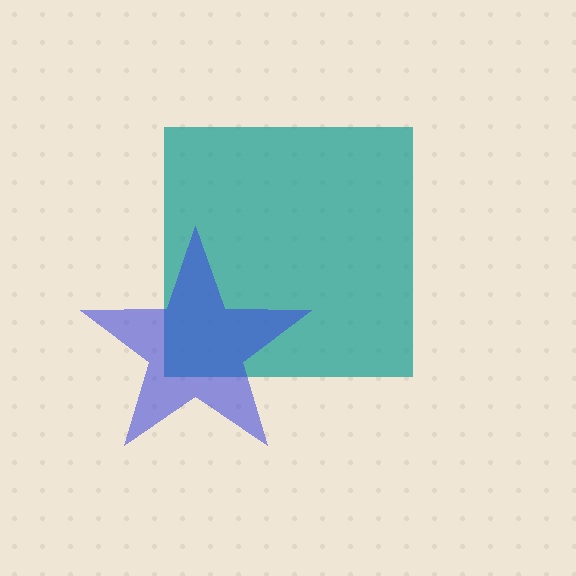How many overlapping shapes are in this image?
There are 2 overlapping shapes in the image.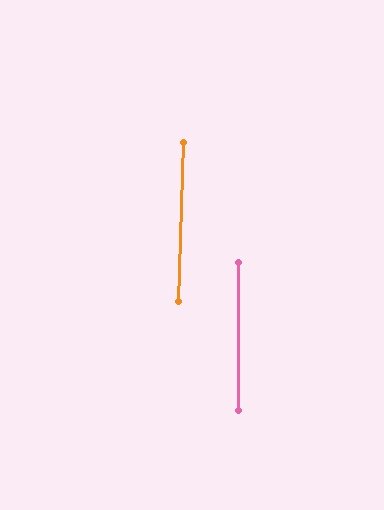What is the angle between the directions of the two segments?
Approximately 1 degree.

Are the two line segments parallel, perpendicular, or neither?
Parallel — their directions differ by only 1.4°.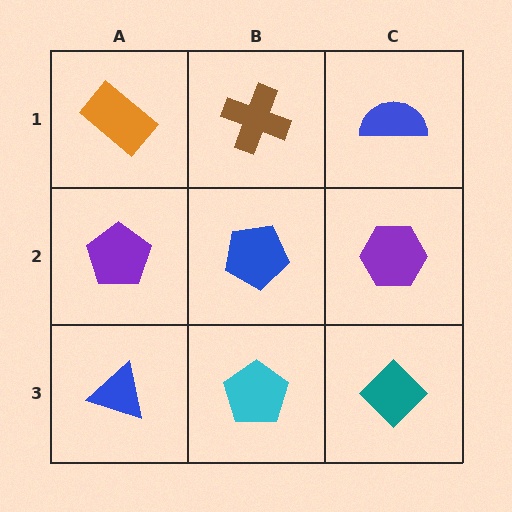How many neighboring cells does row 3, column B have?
3.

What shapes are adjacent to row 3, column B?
A blue pentagon (row 2, column B), a blue triangle (row 3, column A), a teal diamond (row 3, column C).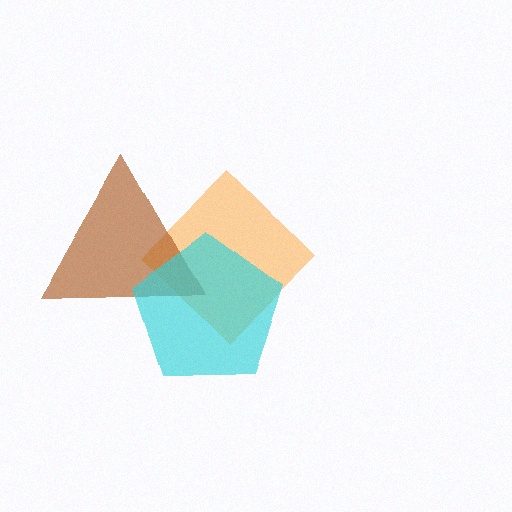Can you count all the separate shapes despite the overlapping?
Yes, there are 3 separate shapes.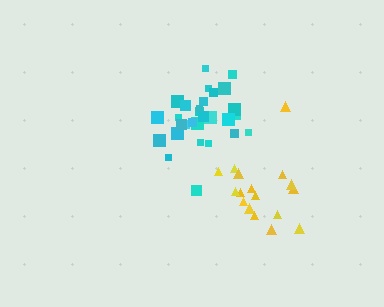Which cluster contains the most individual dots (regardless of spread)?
Cyan (30).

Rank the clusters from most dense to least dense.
cyan, yellow.